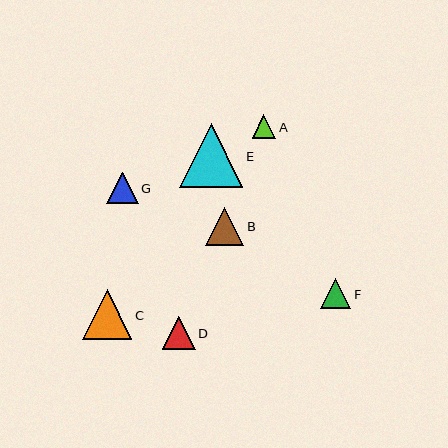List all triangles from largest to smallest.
From largest to smallest: E, C, B, D, G, F, A.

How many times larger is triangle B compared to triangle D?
Triangle B is approximately 1.2 times the size of triangle D.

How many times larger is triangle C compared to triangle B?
Triangle C is approximately 1.3 times the size of triangle B.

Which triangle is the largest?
Triangle E is the largest with a size of approximately 64 pixels.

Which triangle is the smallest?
Triangle A is the smallest with a size of approximately 24 pixels.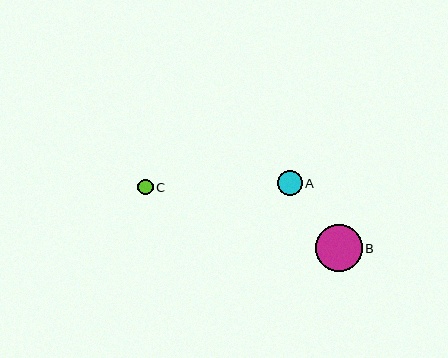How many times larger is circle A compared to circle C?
Circle A is approximately 1.6 times the size of circle C.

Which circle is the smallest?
Circle C is the smallest with a size of approximately 15 pixels.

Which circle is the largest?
Circle B is the largest with a size of approximately 47 pixels.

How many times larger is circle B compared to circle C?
Circle B is approximately 3.1 times the size of circle C.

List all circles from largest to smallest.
From largest to smallest: B, A, C.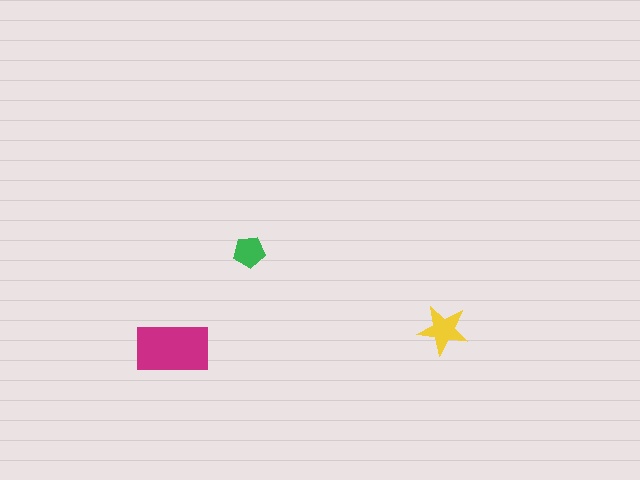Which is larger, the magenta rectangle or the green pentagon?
The magenta rectangle.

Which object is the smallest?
The green pentagon.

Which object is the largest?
The magenta rectangle.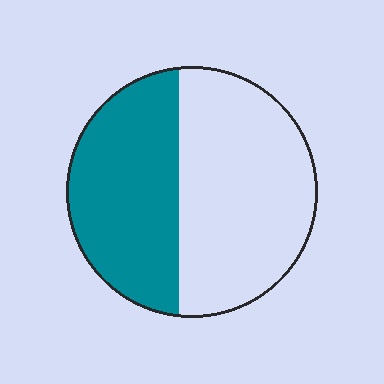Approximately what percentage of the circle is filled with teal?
Approximately 45%.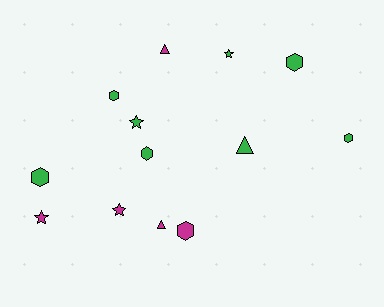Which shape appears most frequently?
Hexagon, with 6 objects.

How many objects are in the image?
There are 13 objects.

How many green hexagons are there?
There are 5 green hexagons.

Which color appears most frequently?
Green, with 8 objects.